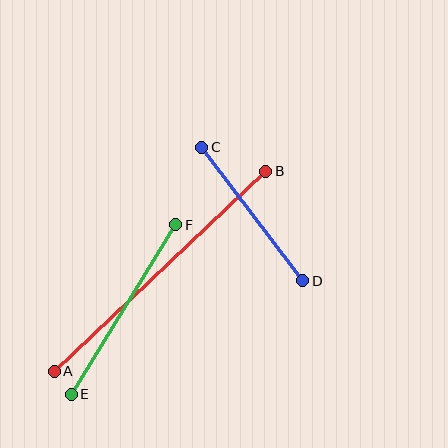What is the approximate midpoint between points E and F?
The midpoint is at approximately (124, 310) pixels.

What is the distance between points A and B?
The distance is approximately 291 pixels.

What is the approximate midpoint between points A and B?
The midpoint is at approximately (160, 271) pixels.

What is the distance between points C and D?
The distance is approximately 168 pixels.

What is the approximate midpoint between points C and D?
The midpoint is at approximately (252, 214) pixels.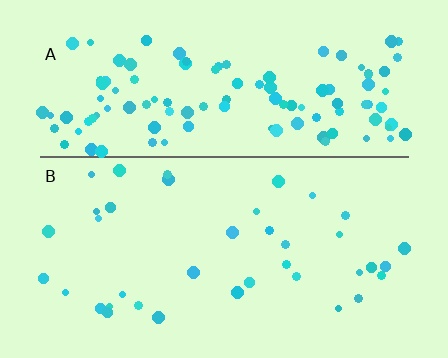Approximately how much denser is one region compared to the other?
Approximately 3.2× — region A over region B.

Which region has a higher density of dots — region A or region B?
A (the top).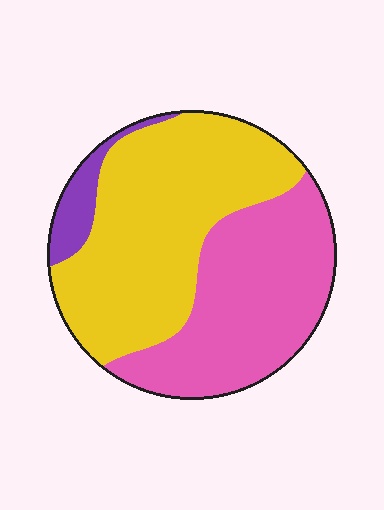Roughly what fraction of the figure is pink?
Pink takes up between a third and a half of the figure.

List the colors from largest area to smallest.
From largest to smallest: yellow, pink, purple.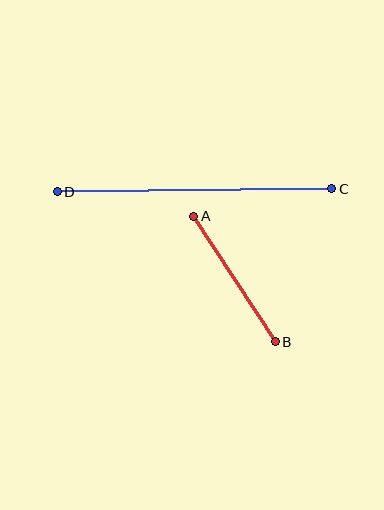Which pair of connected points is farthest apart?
Points C and D are farthest apart.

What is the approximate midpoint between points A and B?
The midpoint is at approximately (234, 279) pixels.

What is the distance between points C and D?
The distance is approximately 274 pixels.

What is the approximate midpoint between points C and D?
The midpoint is at approximately (194, 190) pixels.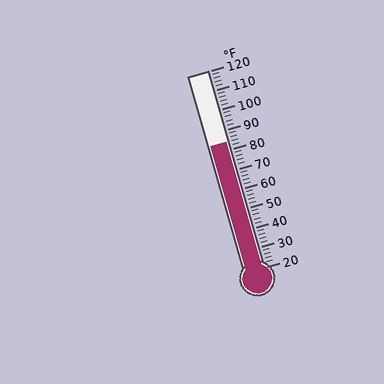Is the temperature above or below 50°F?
The temperature is above 50°F.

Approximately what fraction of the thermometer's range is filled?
The thermometer is filled to approximately 65% of its range.